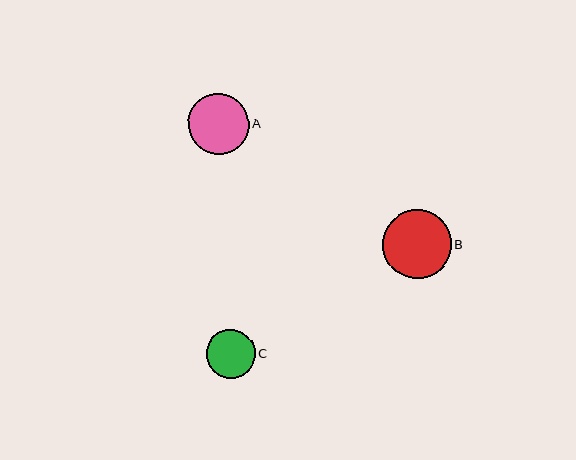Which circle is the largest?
Circle B is the largest with a size of approximately 69 pixels.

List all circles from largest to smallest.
From largest to smallest: B, A, C.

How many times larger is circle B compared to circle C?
Circle B is approximately 1.4 times the size of circle C.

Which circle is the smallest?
Circle C is the smallest with a size of approximately 49 pixels.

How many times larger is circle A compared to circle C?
Circle A is approximately 1.2 times the size of circle C.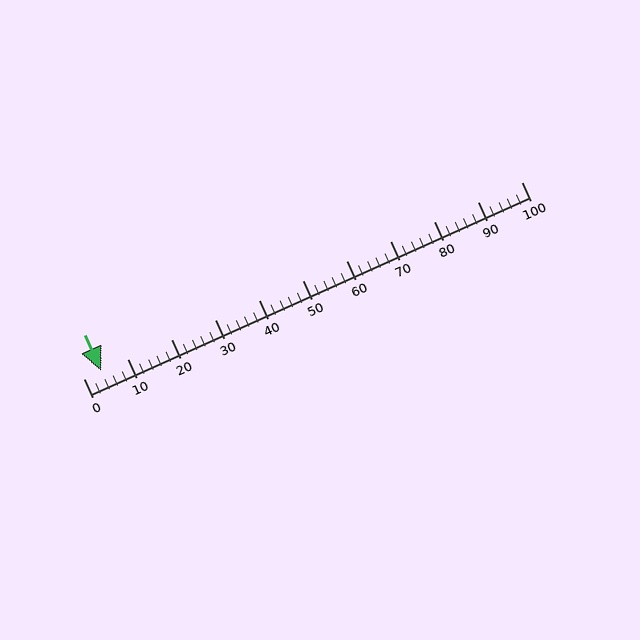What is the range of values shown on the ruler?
The ruler shows values from 0 to 100.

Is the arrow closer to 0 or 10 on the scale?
The arrow is closer to 0.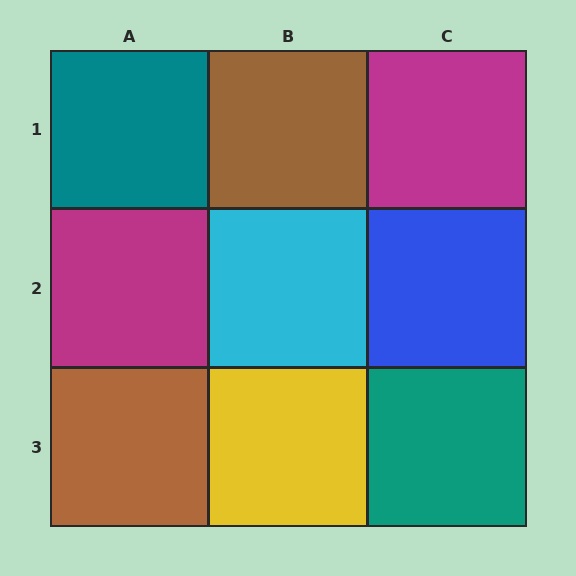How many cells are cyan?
1 cell is cyan.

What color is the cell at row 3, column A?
Brown.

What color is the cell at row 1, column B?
Brown.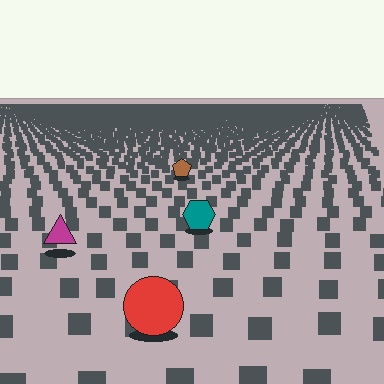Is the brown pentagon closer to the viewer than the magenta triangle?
No. The magenta triangle is closer — you can tell from the texture gradient: the ground texture is coarser near it.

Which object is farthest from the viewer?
The brown pentagon is farthest from the viewer. It appears smaller and the ground texture around it is denser.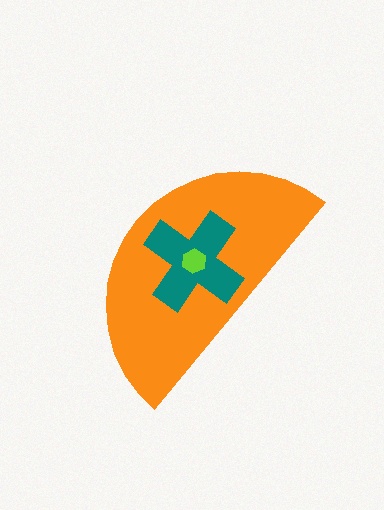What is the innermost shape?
The lime hexagon.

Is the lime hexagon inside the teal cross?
Yes.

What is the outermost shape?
The orange semicircle.